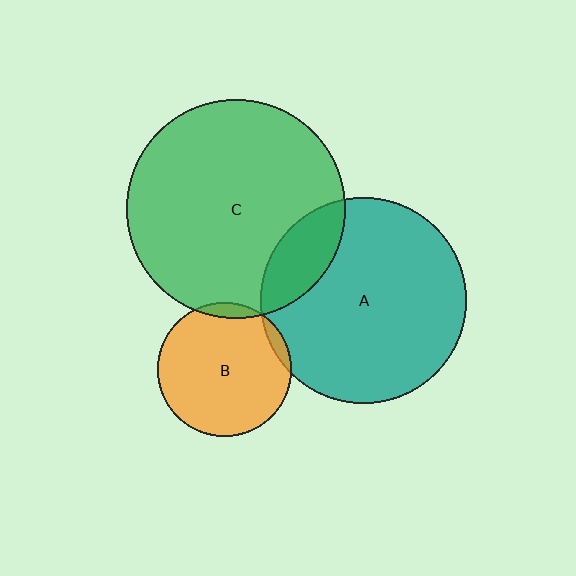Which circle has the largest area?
Circle C (green).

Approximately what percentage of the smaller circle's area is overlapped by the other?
Approximately 15%.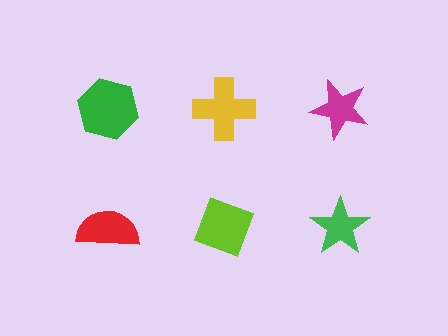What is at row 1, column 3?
A magenta star.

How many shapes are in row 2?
3 shapes.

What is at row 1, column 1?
A green hexagon.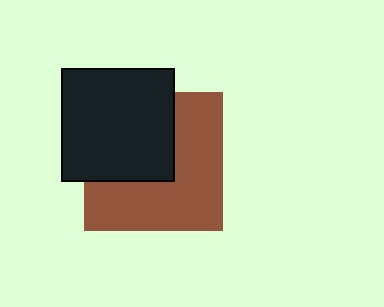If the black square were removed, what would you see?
You would see the complete brown square.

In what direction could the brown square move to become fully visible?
The brown square could move toward the lower-right. That would shift it out from behind the black square entirely.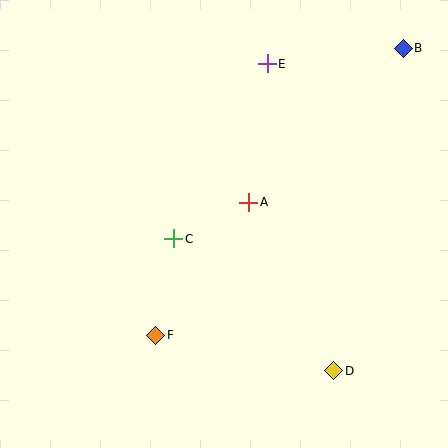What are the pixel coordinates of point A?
Point A is at (249, 202).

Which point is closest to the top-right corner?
Point B is closest to the top-right corner.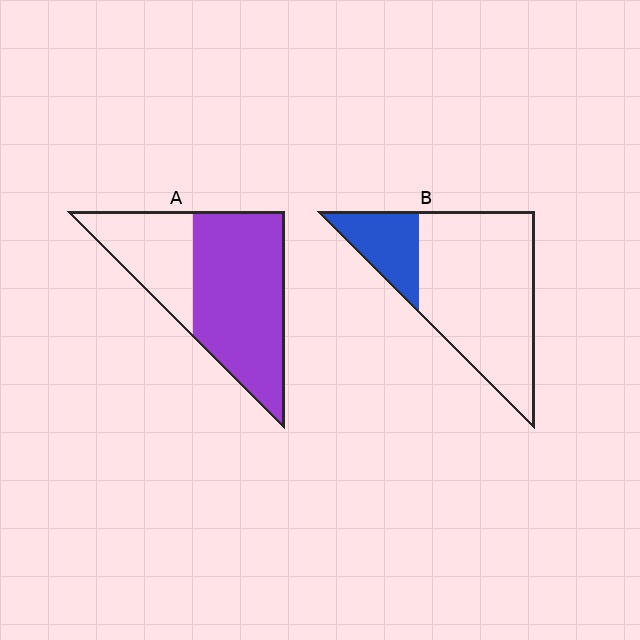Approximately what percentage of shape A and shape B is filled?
A is approximately 65% and B is approximately 20%.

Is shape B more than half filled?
No.